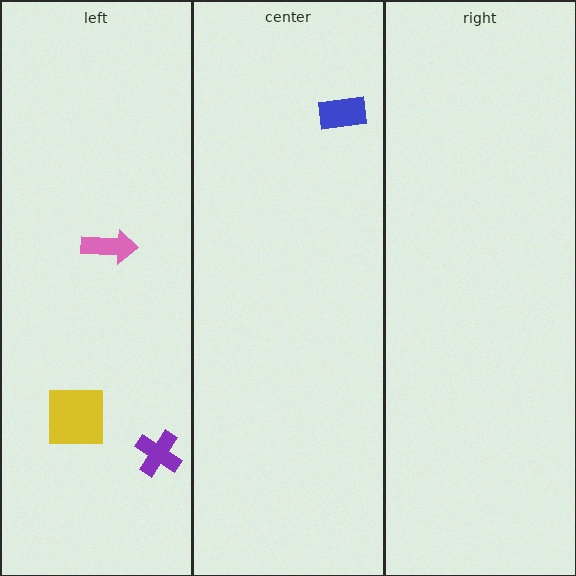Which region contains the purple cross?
The left region.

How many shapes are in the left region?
3.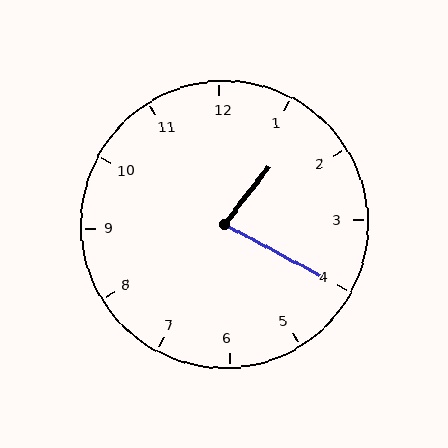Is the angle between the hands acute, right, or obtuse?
It is acute.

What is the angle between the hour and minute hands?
Approximately 80 degrees.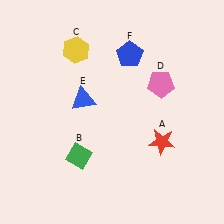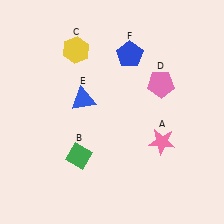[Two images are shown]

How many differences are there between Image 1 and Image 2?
There is 1 difference between the two images.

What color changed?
The star (A) changed from red in Image 1 to pink in Image 2.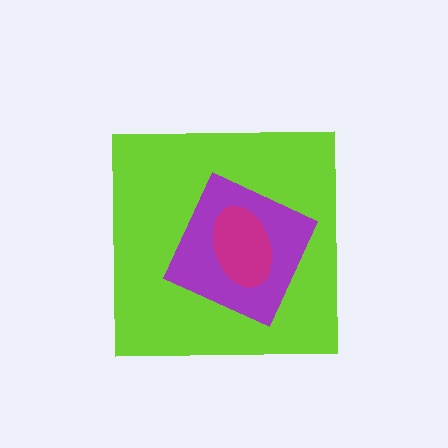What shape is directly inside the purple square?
The magenta ellipse.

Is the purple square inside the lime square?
Yes.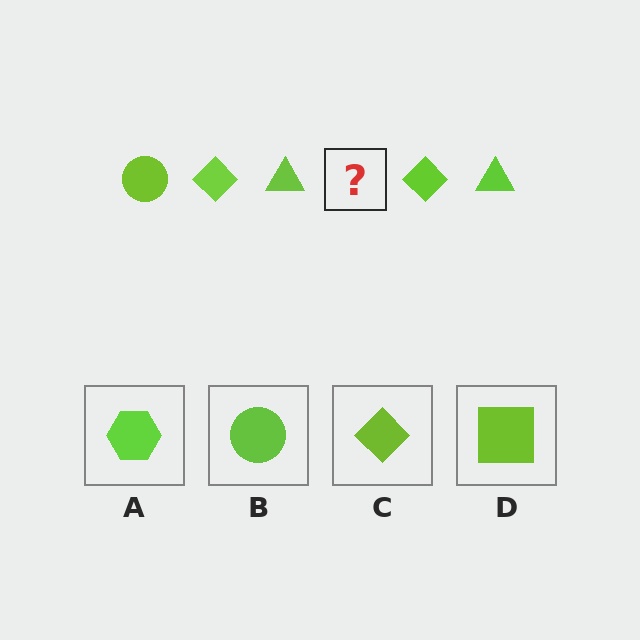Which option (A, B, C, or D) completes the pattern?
B.